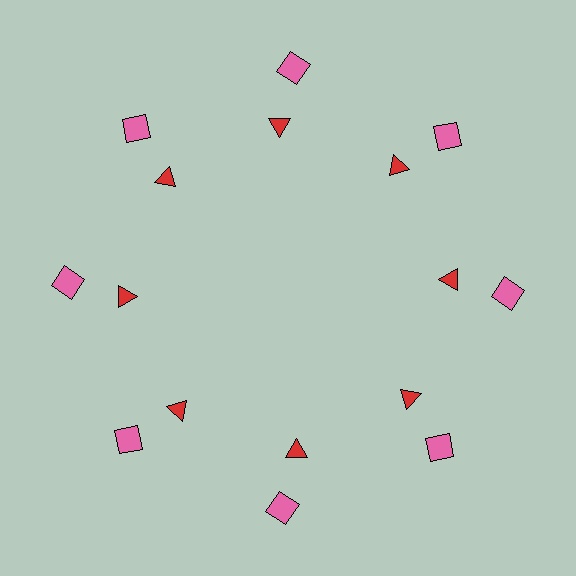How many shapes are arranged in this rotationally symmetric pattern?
There are 16 shapes, arranged in 8 groups of 2.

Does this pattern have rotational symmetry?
Yes, this pattern has 8-fold rotational symmetry. It looks the same after rotating 45 degrees around the center.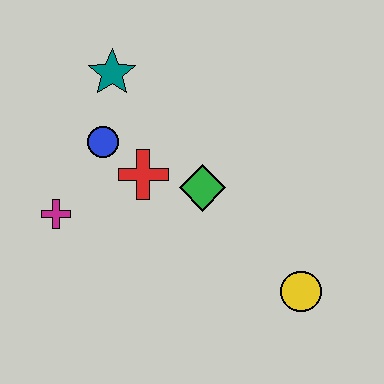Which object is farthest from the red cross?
The yellow circle is farthest from the red cross.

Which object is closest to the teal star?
The blue circle is closest to the teal star.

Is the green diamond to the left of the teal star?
No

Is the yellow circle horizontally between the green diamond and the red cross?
No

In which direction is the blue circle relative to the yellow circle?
The blue circle is to the left of the yellow circle.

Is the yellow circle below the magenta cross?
Yes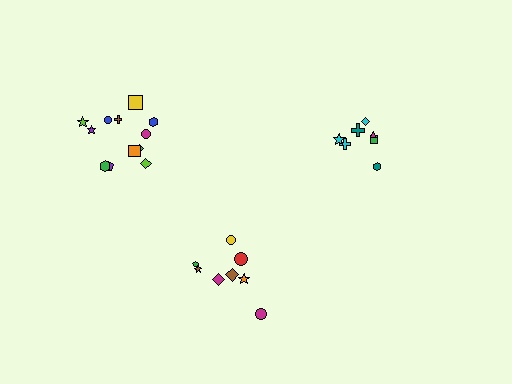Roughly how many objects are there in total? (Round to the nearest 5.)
Roughly 25 objects in total.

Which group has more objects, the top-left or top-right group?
The top-left group.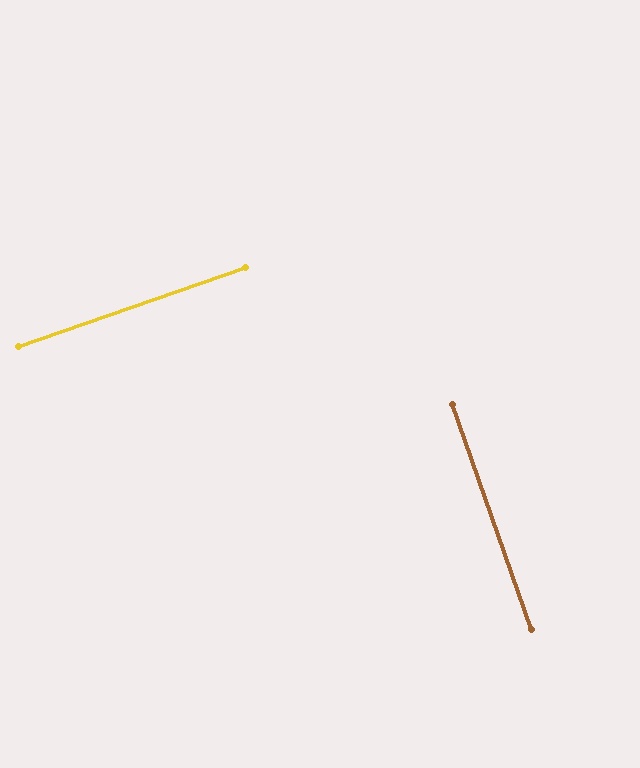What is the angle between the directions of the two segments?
Approximately 90 degrees.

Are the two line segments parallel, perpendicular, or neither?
Perpendicular — they meet at approximately 90°.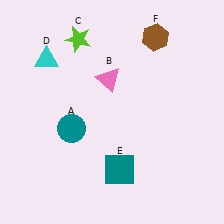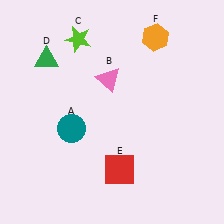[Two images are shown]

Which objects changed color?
D changed from cyan to green. E changed from teal to red. F changed from brown to orange.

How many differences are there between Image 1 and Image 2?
There are 3 differences between the two images.